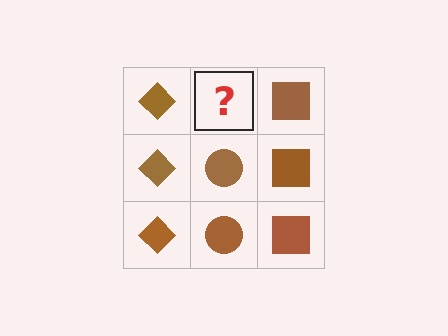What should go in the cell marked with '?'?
The missing cell should contain a brown circle.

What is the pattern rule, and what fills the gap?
The rule is that each column has a consistent shape. The gap should be filled with a brown circle.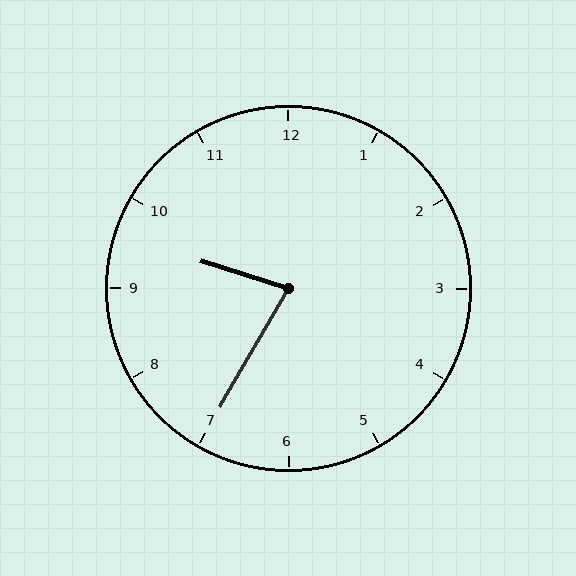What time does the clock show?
9:35.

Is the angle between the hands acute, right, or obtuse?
It is acute.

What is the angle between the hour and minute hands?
Approximately 78 degrees.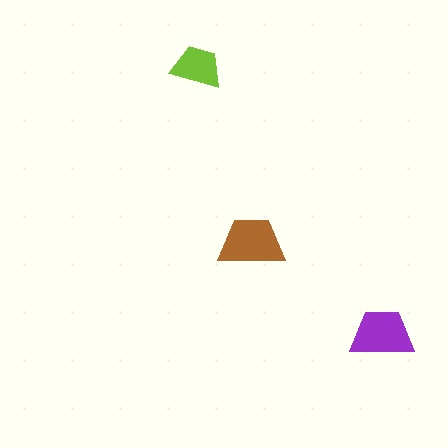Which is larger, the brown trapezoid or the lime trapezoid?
The brown one.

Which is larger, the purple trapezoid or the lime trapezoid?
The purple one.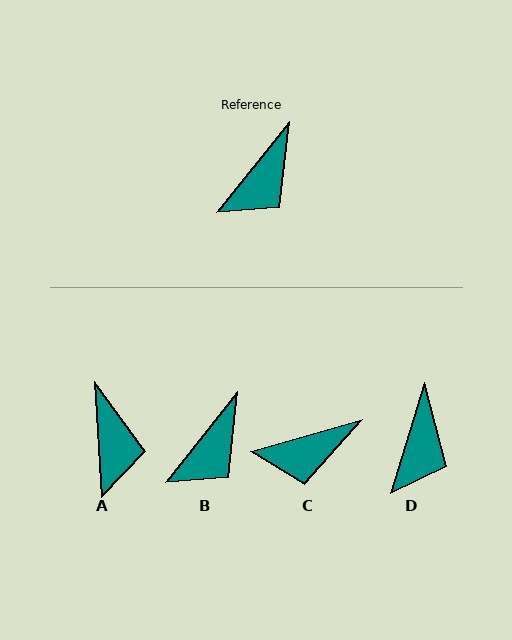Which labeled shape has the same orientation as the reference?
B.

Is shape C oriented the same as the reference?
No, it is off by about 35 degrees.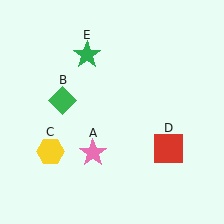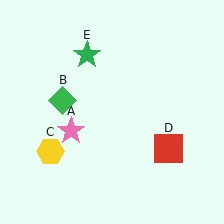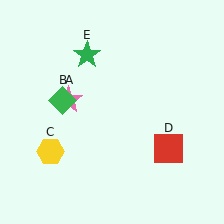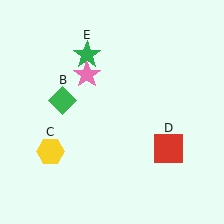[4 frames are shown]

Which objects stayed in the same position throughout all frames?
Green diamond (object B) and yellow hexagon (object C) and red square (object D) and green star (object E) remained stationary.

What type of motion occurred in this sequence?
The pink star (object A) rotated clockwise around the center of the scene.